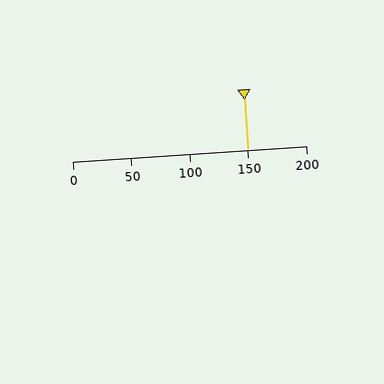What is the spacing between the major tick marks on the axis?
The major ticks are spaced 50 apart.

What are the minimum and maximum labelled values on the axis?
The axis runs from 0 to 200.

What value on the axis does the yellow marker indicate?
The marker indicates approximately 150.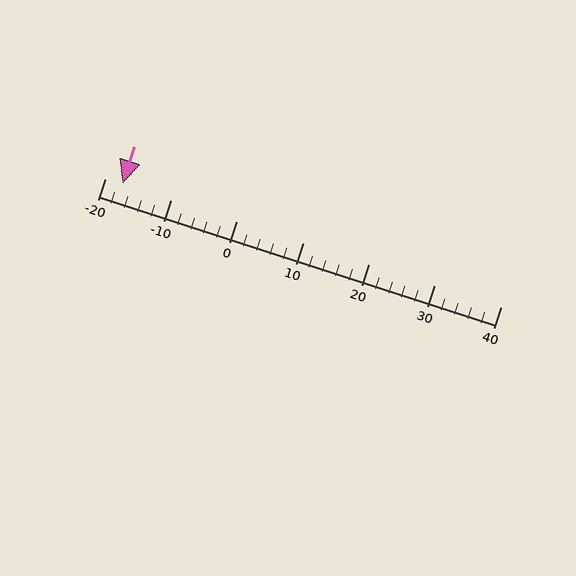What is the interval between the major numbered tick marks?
The major tick marks are spaced 10 units apart.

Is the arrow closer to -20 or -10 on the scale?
The arrow is closer to -20.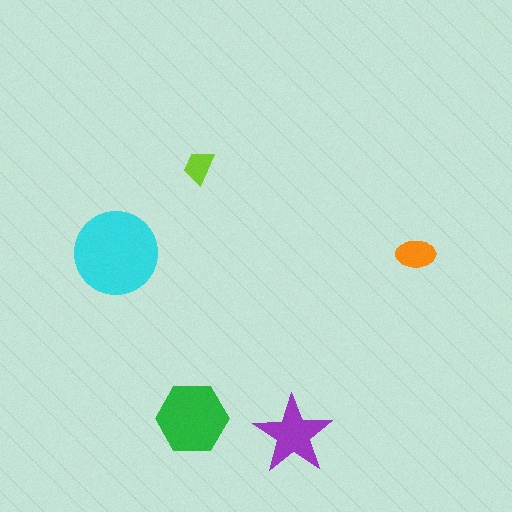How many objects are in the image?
There are 5 objects in the image.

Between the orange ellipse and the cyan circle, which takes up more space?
The cyan circle.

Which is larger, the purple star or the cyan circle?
The cyan circle.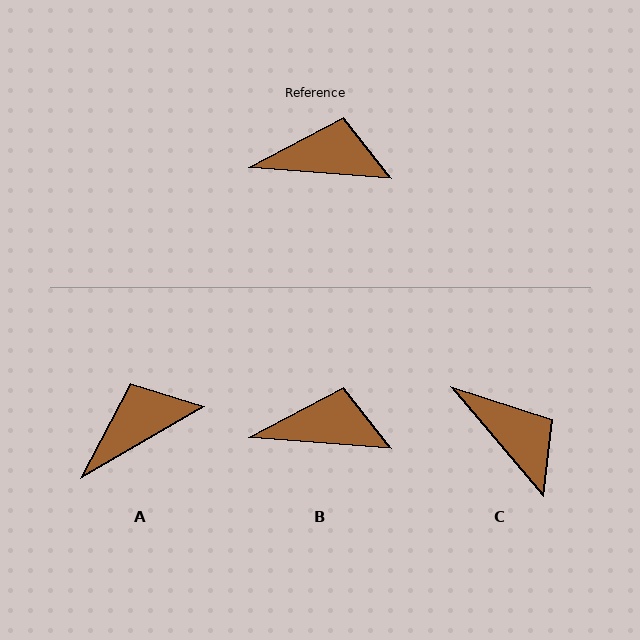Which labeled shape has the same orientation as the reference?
B.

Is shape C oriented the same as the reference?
No, it is off by about 45 degrees.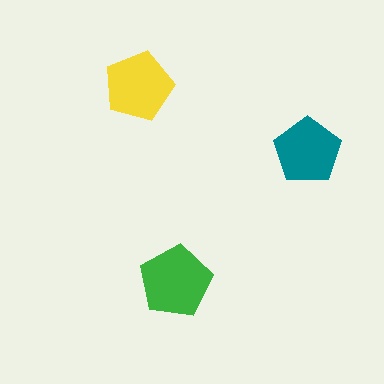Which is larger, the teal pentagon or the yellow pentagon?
The yellow one.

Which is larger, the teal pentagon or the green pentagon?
The green one.